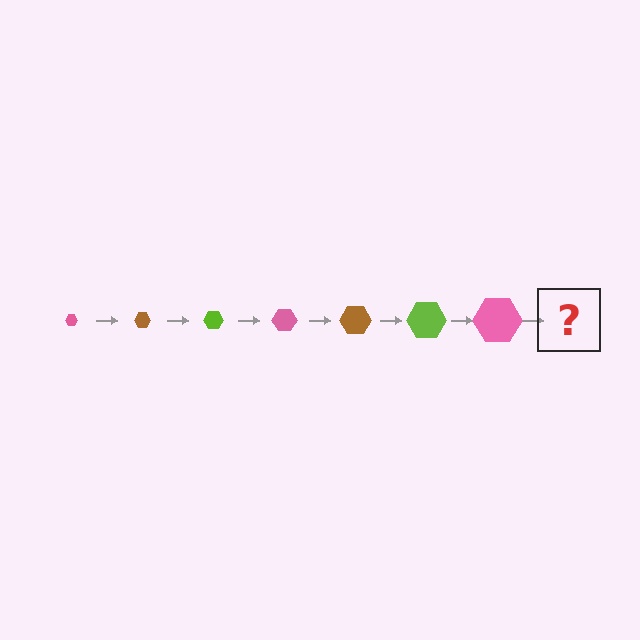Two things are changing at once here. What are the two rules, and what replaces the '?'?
The two rules are that the hexagon grows larger each step and the color cycles through pink, brown, and lime. The '?' should be a brown hexagon, larger than the previous one.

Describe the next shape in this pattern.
It should be a brown hexagon, larger than the previous one.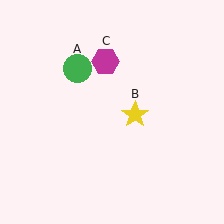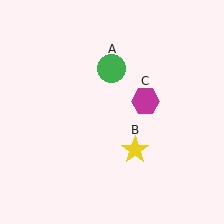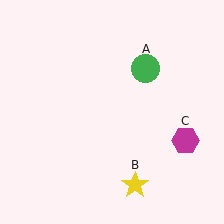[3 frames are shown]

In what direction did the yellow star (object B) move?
The yellow star (object B) moved down.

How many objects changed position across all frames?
3 objects changed position: green circle (object A), yellow star (object B), magenta hexagon (object C).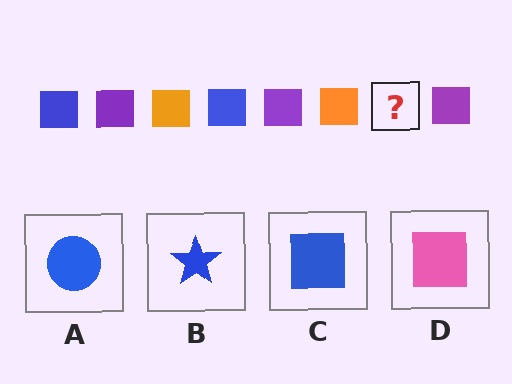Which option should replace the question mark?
Option C.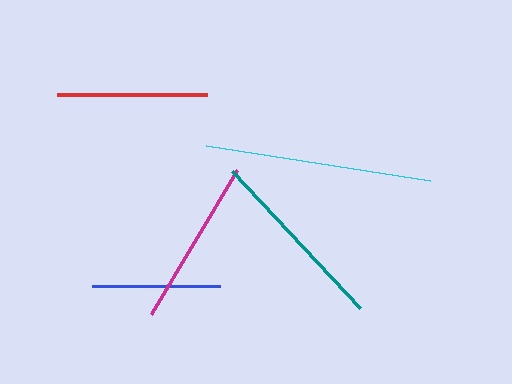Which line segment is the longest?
The cyan line is the longest at approximately 226 pixels.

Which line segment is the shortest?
The blue line is the shortest at approximately 128 pixels.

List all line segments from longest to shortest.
From longest to shortest: cyan, teal, magenta, red, blue.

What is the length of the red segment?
The red segment is approximately 150 pixels long.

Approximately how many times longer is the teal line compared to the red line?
The teal line is approximately 1.2 times the length of the red line.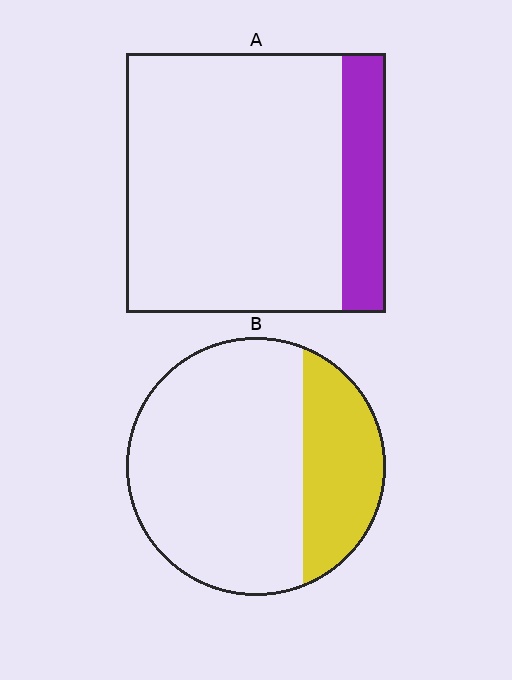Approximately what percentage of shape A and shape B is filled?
A is approximately 15% and B is approximately 25%.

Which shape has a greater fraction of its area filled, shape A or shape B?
Shape B.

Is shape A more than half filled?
No.